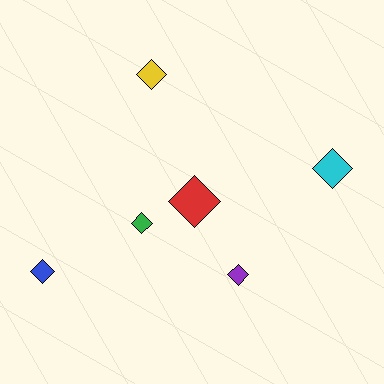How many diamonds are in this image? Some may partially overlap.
There are 6 diamonds.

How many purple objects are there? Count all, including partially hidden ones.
There is 1 purple object.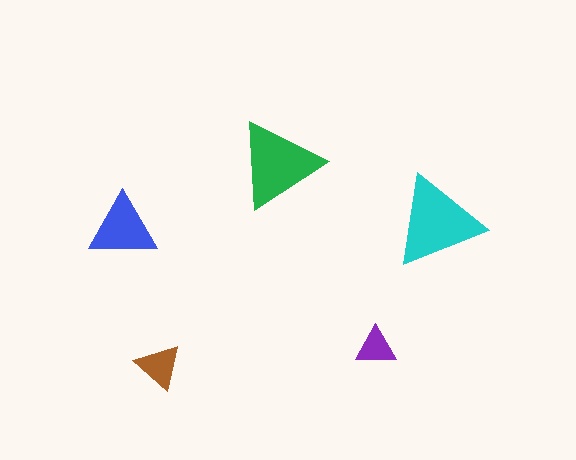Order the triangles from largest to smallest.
the cyan one, the green one, the blue one, the brown one, the purple one.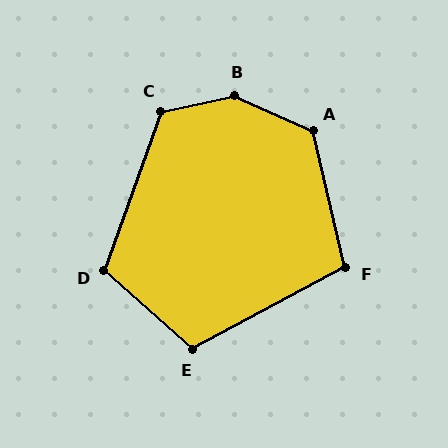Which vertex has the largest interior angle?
B, at approximately 143 degrees.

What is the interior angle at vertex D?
Approximately 112 degrees (obtuse).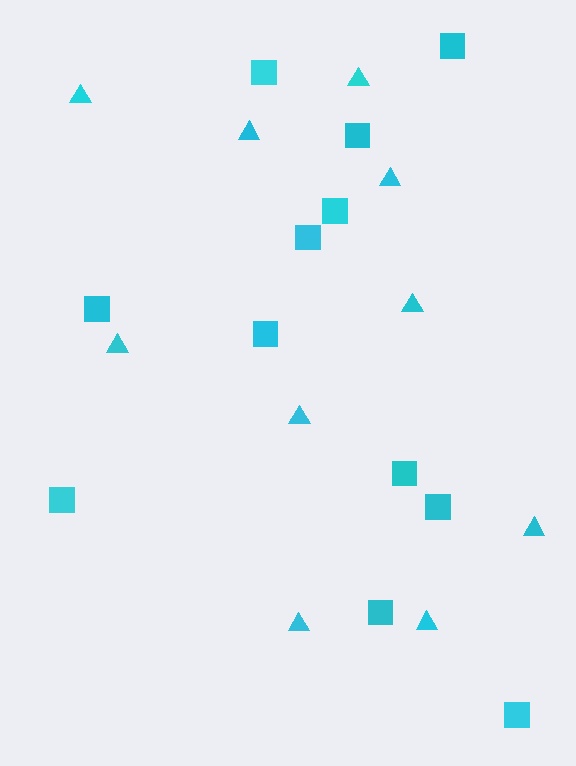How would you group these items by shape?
There are 2 groups: one group of squares (12) and one group of triangles (10).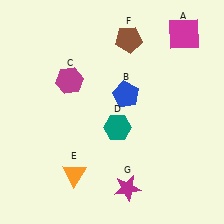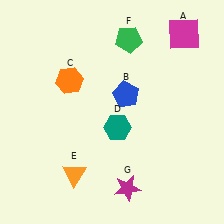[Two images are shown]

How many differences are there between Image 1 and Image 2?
There are 2 differences between the two images.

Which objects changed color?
C changed from magenta to orange. F changed from brown to green.